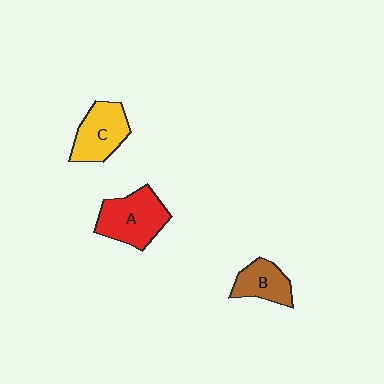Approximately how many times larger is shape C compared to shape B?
Approximately 1.3 times.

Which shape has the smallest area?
Shape B (brown).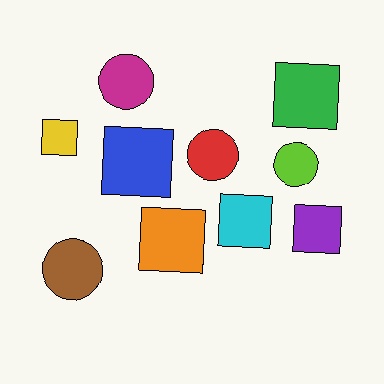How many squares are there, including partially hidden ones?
There are 6 squares.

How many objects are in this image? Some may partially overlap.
There are 10 objects.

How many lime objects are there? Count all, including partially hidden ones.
There is 1 lime object.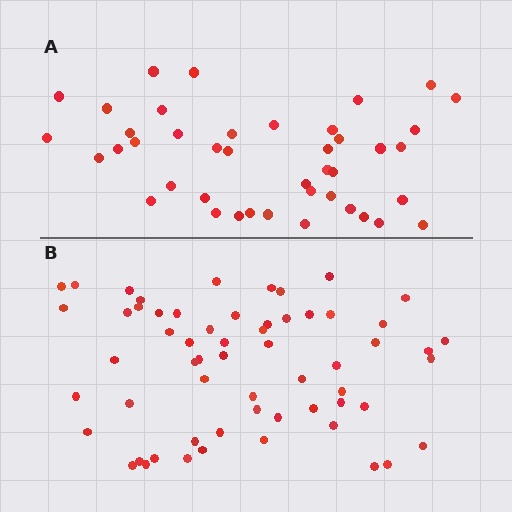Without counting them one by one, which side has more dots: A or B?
Region B (the bottom region) has more dots.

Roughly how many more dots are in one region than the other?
Region B has approximately 20 more dots than region A.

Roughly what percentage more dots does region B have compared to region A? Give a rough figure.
About 45% more.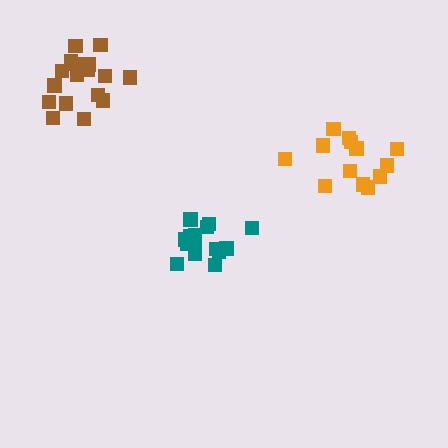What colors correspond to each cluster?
The clusters are colored: teal, brown, orange.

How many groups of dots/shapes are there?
There are 3 groups.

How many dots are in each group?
Group 1: 15 dots, Group 2: 18 dots, Group 3: 13 dots (46 total).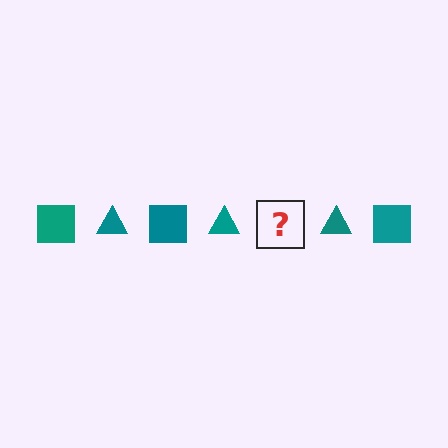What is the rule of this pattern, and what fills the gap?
The rule is that the pattern cycles through square, triangle shapes in teal. The gap should be filled with a teal square.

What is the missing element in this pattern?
The missing element is a teal square.